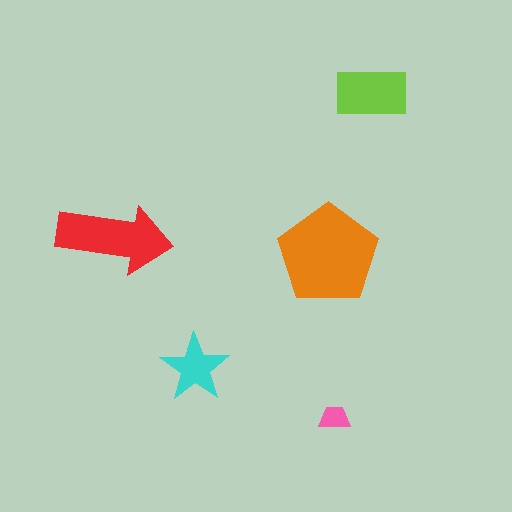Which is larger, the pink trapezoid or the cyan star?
The cyan star.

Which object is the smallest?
The pink trapezoid.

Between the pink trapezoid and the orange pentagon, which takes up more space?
The orange pentagon.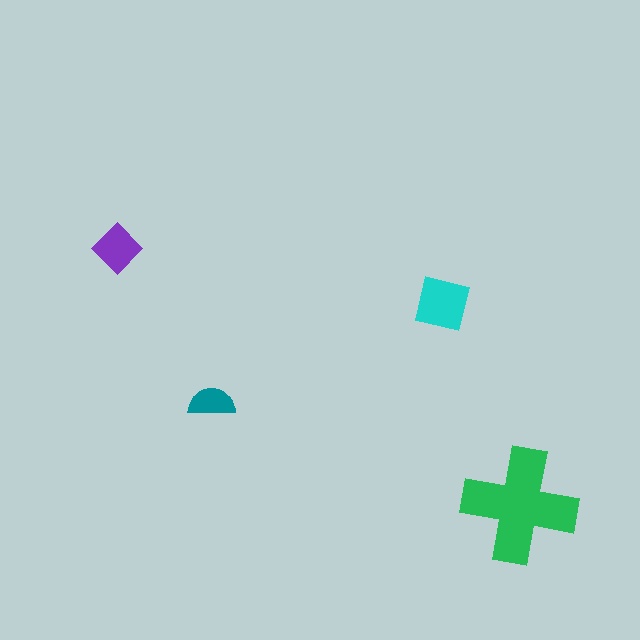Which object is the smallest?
The teal semicircle.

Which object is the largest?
The green cross.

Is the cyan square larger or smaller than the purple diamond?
Larger.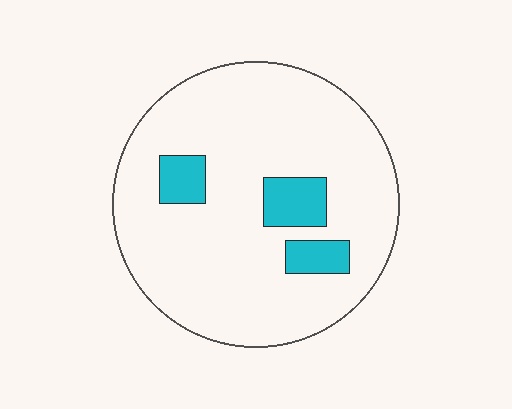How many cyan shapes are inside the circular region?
3.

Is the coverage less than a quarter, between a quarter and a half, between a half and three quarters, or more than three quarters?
Less than a quarter.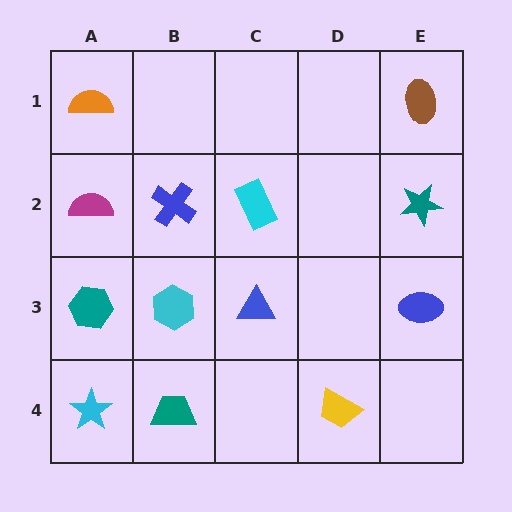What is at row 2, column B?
A blue cross.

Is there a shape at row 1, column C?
No, that cell is empty.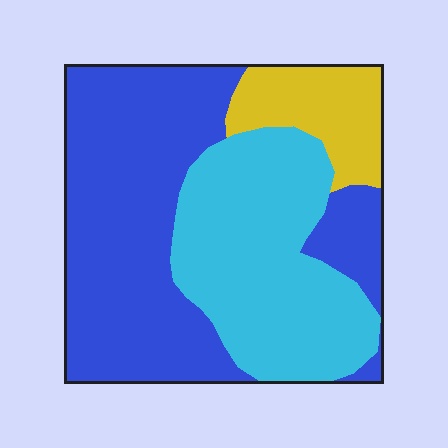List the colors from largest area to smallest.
From largest to smallest: blue, cyan, yellow.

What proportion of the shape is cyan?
Cyan covers roughly 35% of the shape.